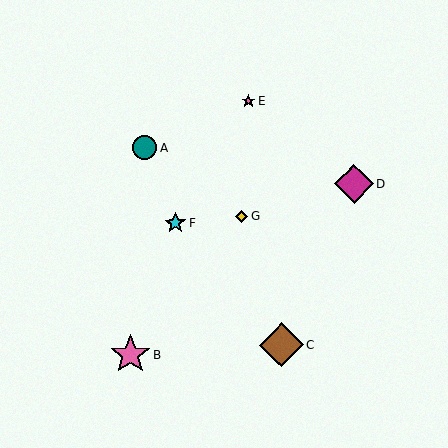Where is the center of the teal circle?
The center of the teal circle is at (145, 147).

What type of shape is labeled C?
Shape C is a brown diamond.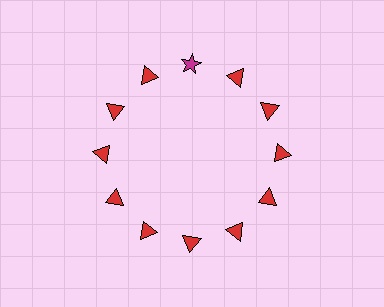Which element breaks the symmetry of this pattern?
The magenta star at roughly the 12 o'clock position breaks the symmetry. All other shapes are red triangles.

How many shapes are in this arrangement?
There are 12 shapes arranged in a ring pattern.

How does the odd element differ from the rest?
It differs in both color (magenta instead of red) and shape (star instead of triangle).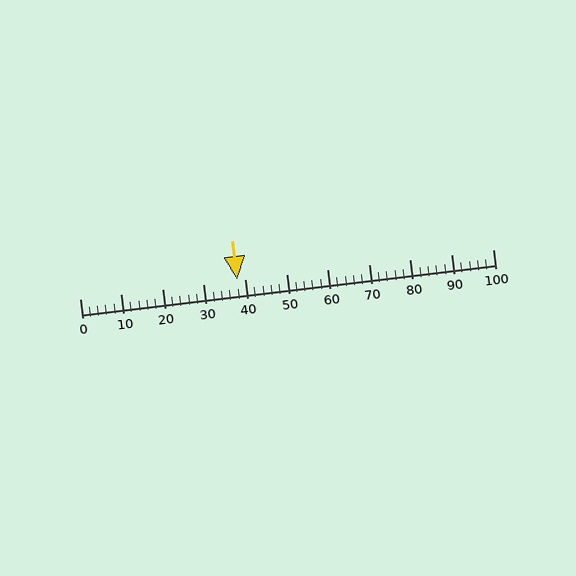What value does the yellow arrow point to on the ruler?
The yellow arrow points to approximately 38.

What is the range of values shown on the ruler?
The ruler shows values from 0 to 100.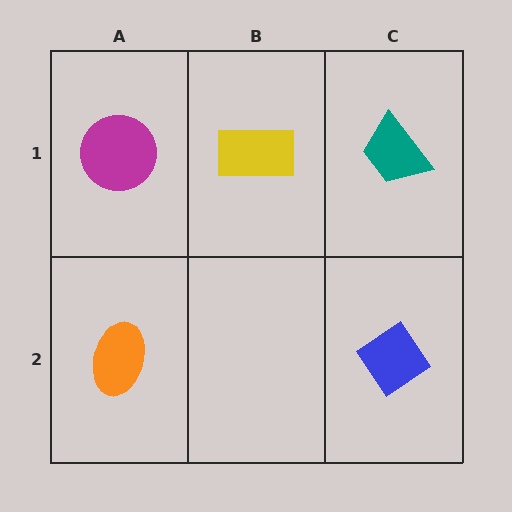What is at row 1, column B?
A yellow rectangle.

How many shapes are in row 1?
3 shapes.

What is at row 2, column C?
A blue diamond.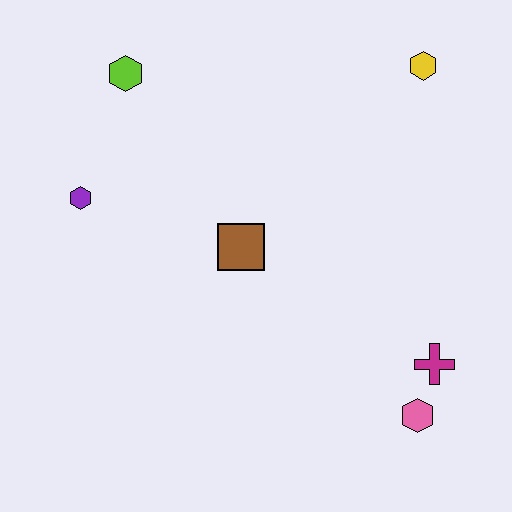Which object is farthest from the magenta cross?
The lime hexagon is farthest from the magenta cross.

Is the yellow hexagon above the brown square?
Yes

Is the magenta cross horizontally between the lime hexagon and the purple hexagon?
No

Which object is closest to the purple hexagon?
The lime hexagon is closest to the purple hexagon.